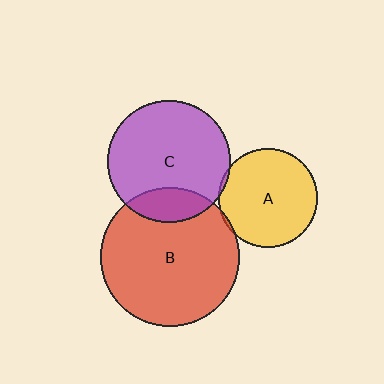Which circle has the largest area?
Circle B (red).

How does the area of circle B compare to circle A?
Approximately 2.0 times.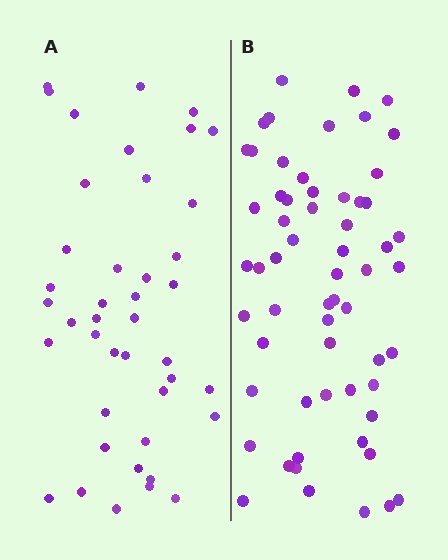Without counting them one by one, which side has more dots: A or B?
Region B (the right region) has more dots.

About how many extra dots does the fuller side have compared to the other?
Region B has approximately 20 more dots than region A.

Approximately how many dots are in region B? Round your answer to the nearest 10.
About 60 dots.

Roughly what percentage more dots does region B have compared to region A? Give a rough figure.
About 45% more.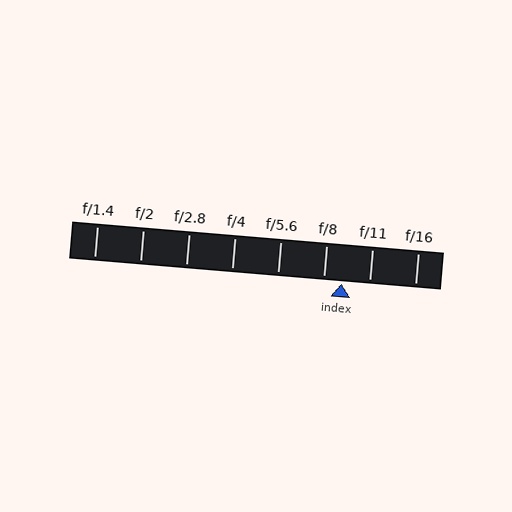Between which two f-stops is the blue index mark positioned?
The index mark is between f/8 and f/11.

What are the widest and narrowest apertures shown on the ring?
The widest aperture shown is f/1.4 and the narrowest is f/16.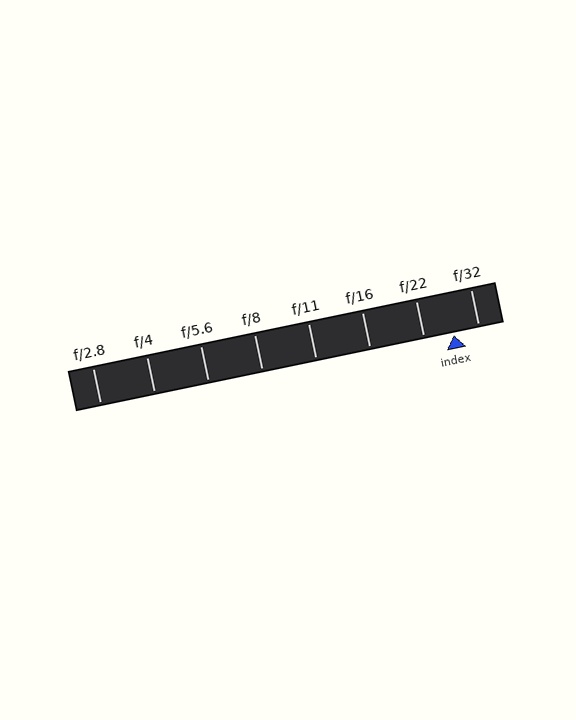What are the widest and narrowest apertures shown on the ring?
The widest aperture shown is f/2.8 and the narrowest is f/32.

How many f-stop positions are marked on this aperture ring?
There are 8 f-stop positions marked.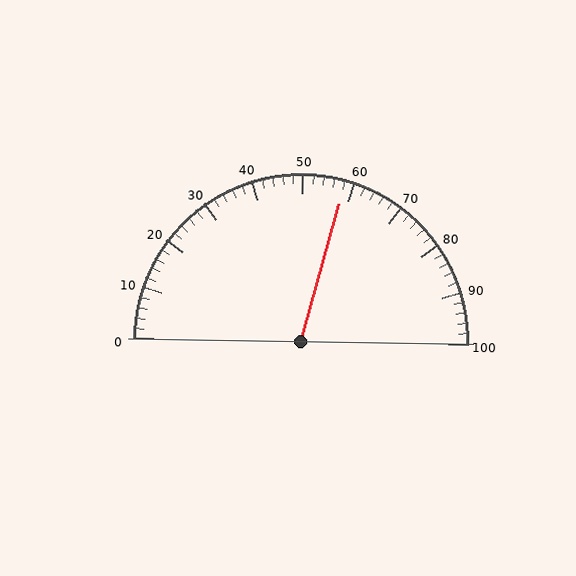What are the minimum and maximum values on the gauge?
The gauge ranges from 0 to 100.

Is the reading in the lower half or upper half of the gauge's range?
The reading is in the upper half of the range (0 to 100).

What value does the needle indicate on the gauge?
The needle indicates approximately 58.